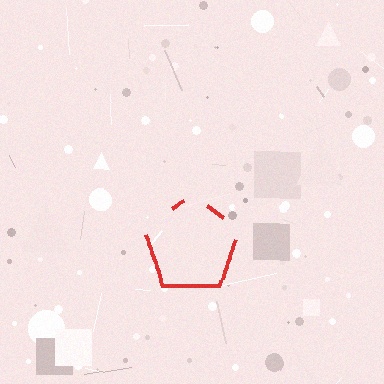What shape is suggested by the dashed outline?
The dashed outline suggests a pentagon.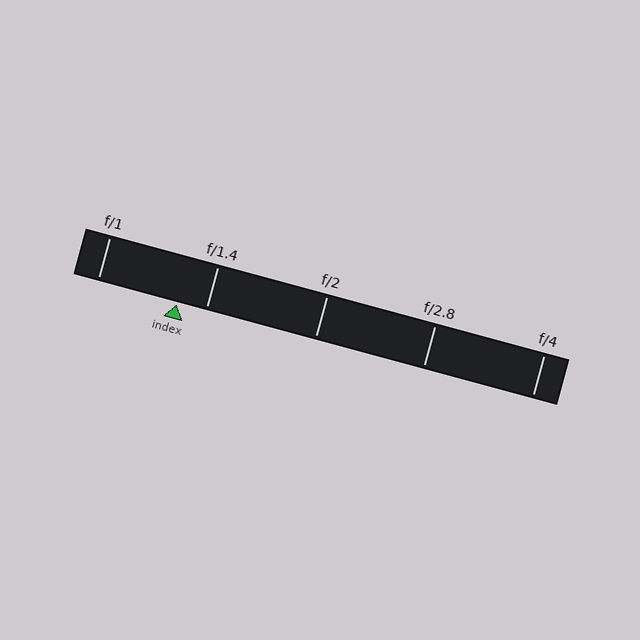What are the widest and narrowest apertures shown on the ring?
The widest aperture shown is f/1 and the narrowest is f/4.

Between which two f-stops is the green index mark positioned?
The index mark is between f/1 and f/1.4.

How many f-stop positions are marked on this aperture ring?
There are 5 f-stop positions marked.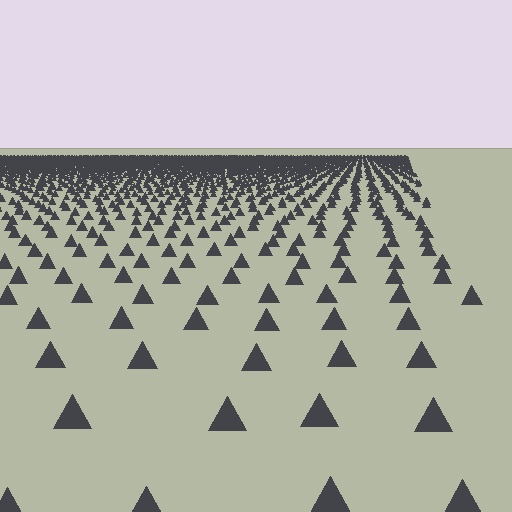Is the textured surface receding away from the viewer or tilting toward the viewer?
The surface is receding away from the viewer. Texture elements get smaller and denser toward the top.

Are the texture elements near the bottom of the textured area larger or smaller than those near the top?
Larger. Near the bottom, elements are closer to the viewer and appear at a bigger on-screen size.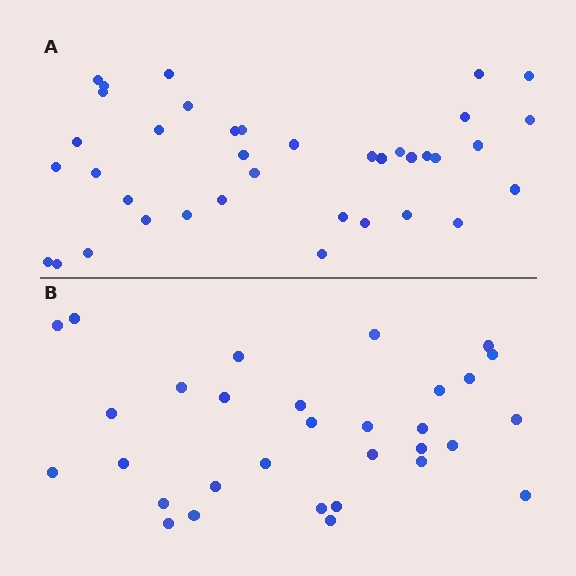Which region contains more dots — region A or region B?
Region A (the top region) has more dots.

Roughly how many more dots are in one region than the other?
Region A has roughly 8 or so more dots than region B.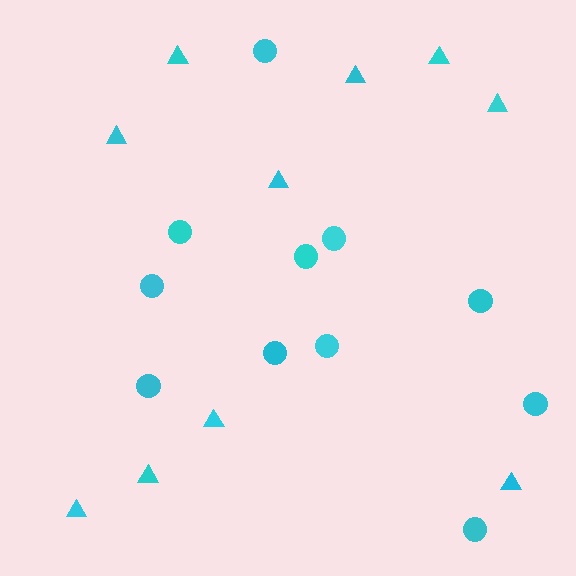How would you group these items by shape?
There are 2 groups: one group of circles (11) and one group of triangles (10).